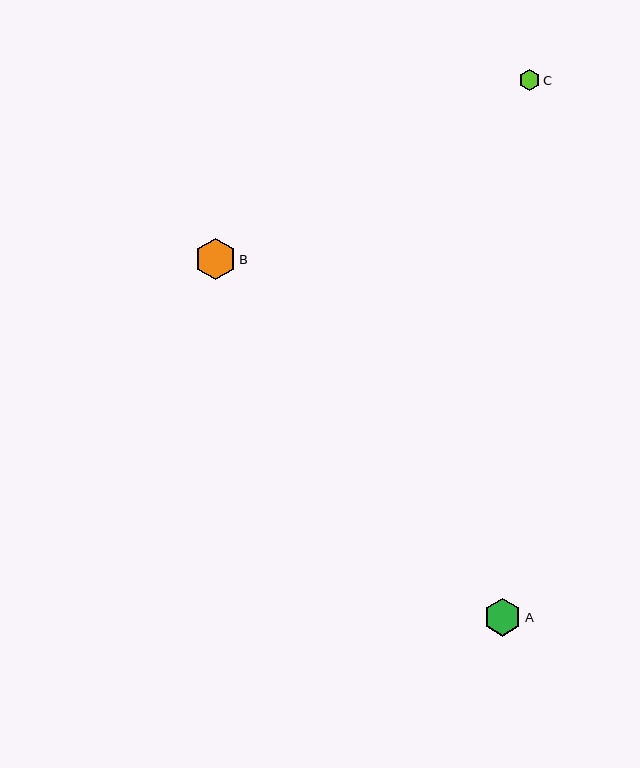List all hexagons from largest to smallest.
From largest to smallest: B, A, C.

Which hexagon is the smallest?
Hexagon C is the smallest with a size of approximately 21 pixels.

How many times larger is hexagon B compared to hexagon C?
Hexagon B is approximately 1.9 times the size of hexagon C.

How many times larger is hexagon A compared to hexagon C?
Hexagon A is approximately 1.8 times the size of hexagon C.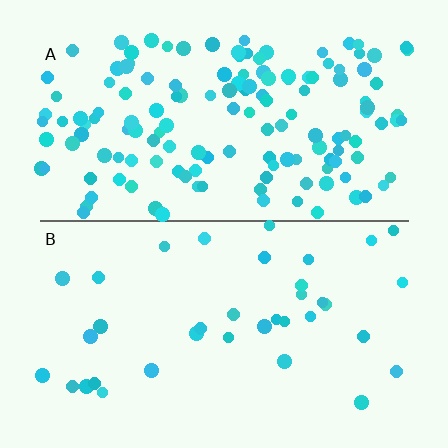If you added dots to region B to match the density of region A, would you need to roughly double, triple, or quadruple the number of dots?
Approximately quadruple.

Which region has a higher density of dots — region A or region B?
A (the top).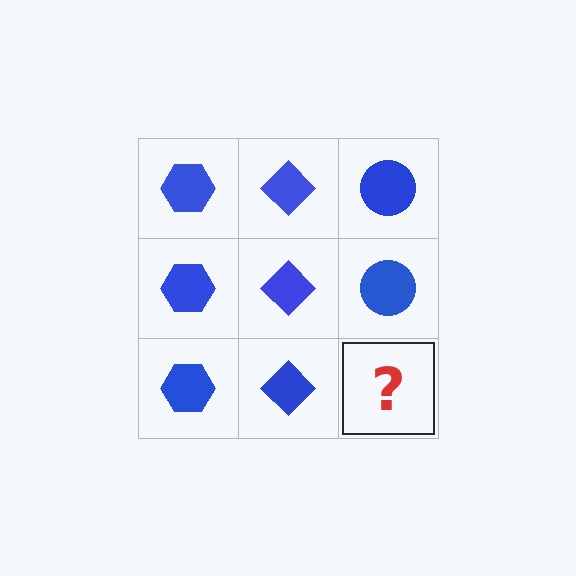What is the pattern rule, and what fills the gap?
The rule is that each column has a consistent shape. The gap should be filled with a blue circle.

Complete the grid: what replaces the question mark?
The question mark should be replaced with a blue circle.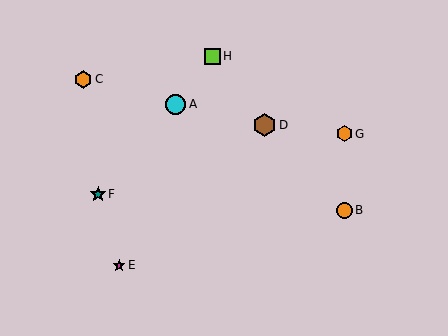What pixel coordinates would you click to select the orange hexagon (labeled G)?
Click at (344, 134) to select the orange hexagon G.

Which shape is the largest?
The brown hexagon (labeled D) is the largest.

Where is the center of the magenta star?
The center of the magenta star is at (119, 265).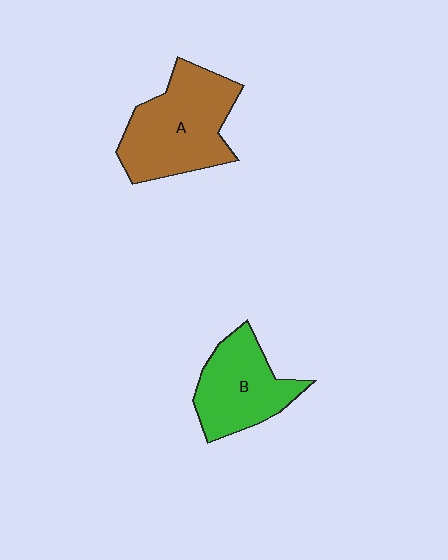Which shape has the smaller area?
Shape B (green).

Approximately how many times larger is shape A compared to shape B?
Approximately 1.3 times.